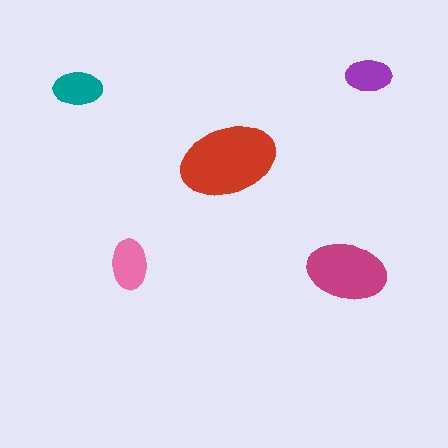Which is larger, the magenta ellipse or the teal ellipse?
The magenta one.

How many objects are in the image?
There are 5 objects in the image.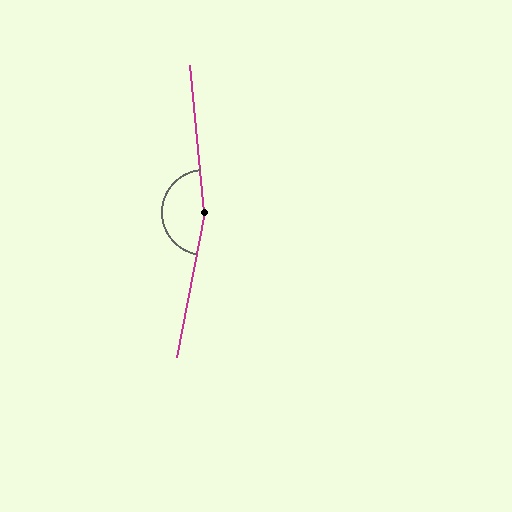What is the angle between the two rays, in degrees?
Approximately 164 degrees.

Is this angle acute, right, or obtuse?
It is obtuse.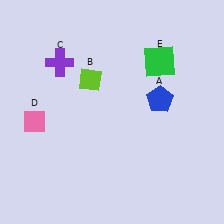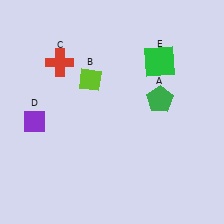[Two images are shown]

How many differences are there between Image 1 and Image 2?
There are 3 differences between the two images.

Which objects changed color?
A changed from blue to green. C changed from purple to red. D changed from pink to purple.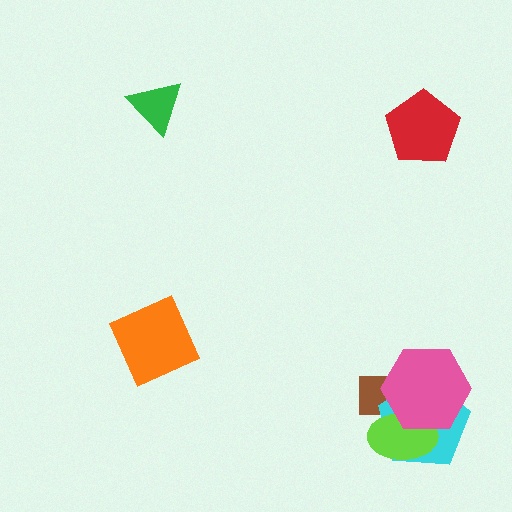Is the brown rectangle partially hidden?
Yes, it is partially covered by another shape.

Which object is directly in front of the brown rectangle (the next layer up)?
The cyan pentagon is directly in front of the brown rectangle.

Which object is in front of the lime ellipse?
The pink hexagon is in front of the lime ellipse.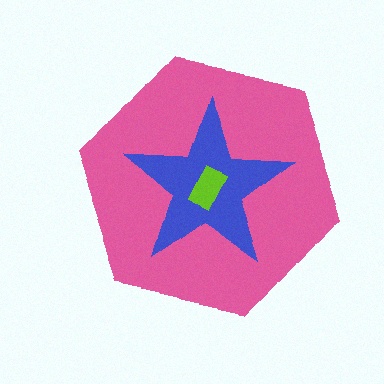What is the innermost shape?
The lime rectangle.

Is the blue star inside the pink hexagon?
Yes.